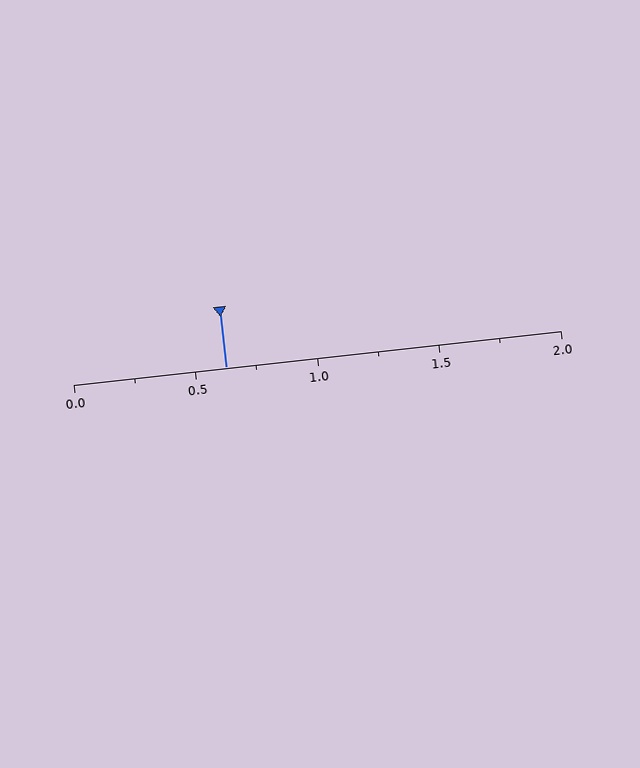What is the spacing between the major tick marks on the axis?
The major ticks are spaced 0.5 apart.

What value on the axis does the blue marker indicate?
The marker indicates approximately 0.62.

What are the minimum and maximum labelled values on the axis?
The axis runs from 0.0 to 2.0.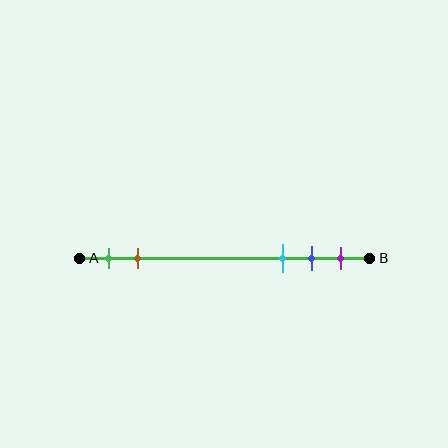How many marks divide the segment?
There are 5 marks dividing the segment.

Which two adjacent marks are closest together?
The blue and purple marks are the closest adjacent pair.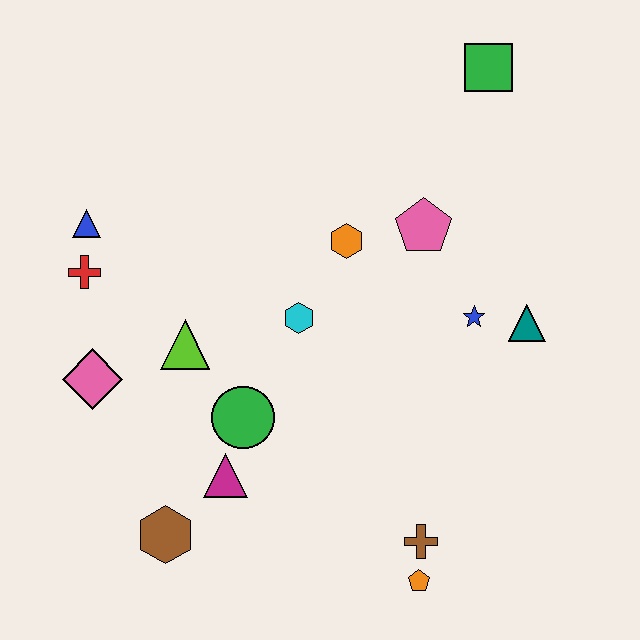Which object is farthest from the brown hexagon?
The green square is farthest from the brown hexagon.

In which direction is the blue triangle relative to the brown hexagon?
The blue triangle is above the brown hexagon.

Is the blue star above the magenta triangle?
Yes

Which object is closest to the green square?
The pink pentagon is closest to the green square.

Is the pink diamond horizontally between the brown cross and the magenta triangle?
No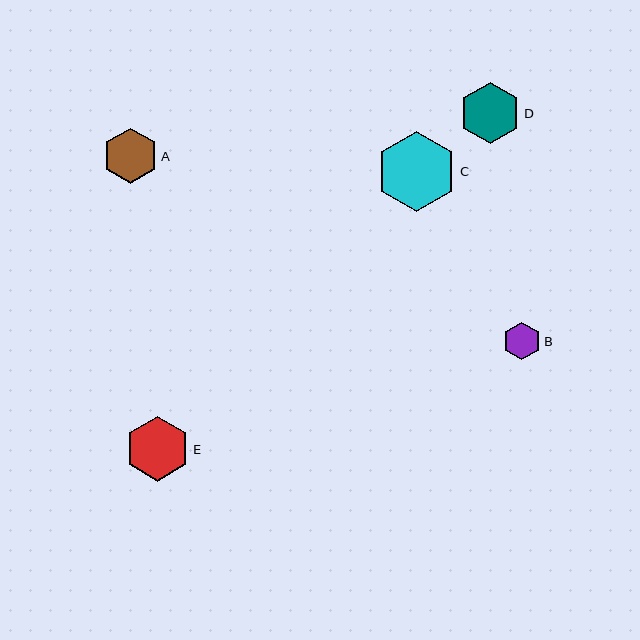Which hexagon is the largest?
Hexagon C is the largest with a size of approximately 80 pixels.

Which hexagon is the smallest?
Hexagon B is the smallest with a size of approximately 38 pixels.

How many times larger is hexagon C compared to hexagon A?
Hexagon C is approximately 1.5 times the size of hexagon A.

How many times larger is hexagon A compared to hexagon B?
Hexagon A is approximately 1.5 times the size of hexagon B.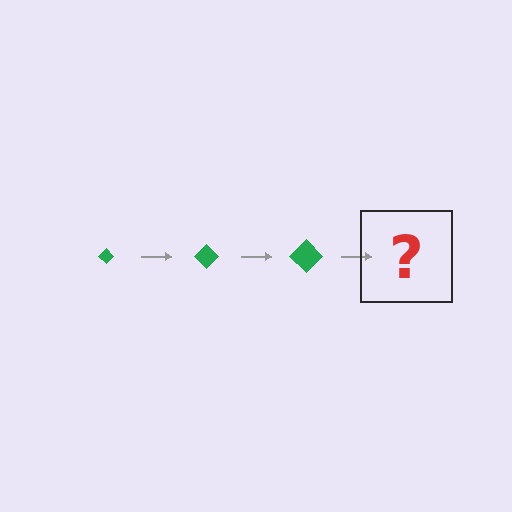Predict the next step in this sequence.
The next step is a green diamond, larger than the previous one.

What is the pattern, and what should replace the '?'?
The pattern is that the diamond gets progressively larger each step. The '?' should be a green diamond, larger than the previous one.